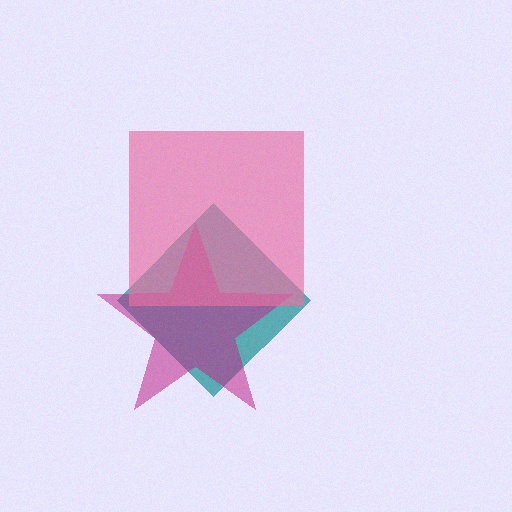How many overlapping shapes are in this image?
There are 3 overlapping shapes in the image.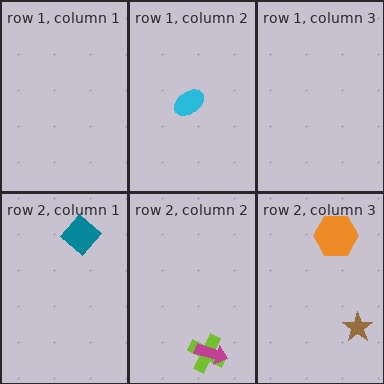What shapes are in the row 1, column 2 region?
The cyan ellipse.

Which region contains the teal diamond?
The row 2, column 1 region.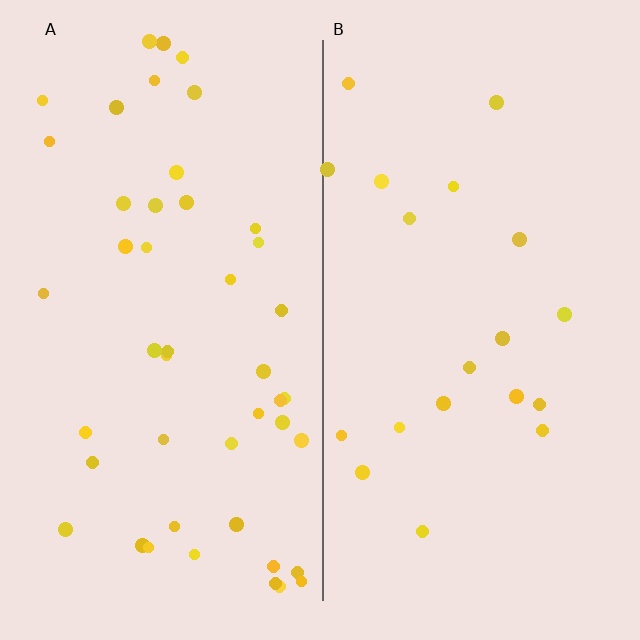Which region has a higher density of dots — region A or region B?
A (the left).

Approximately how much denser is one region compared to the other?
Approximately 2.3× — region A over region B.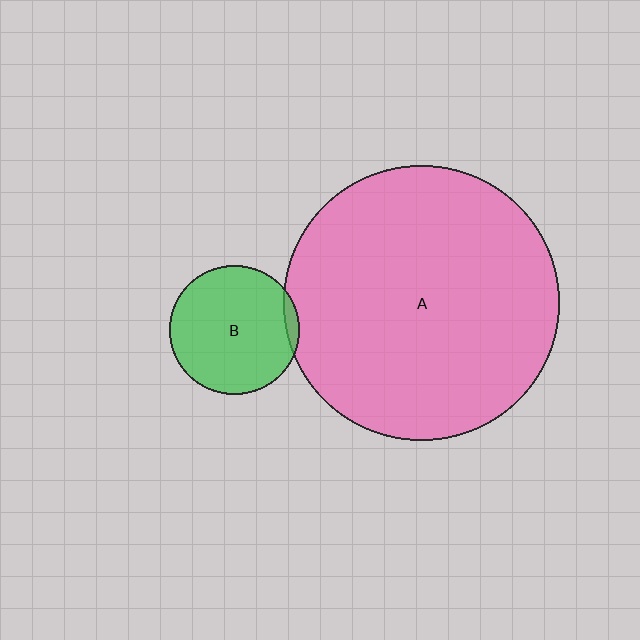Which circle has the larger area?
Circle A (pink).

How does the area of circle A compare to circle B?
Approximately 4.5 times.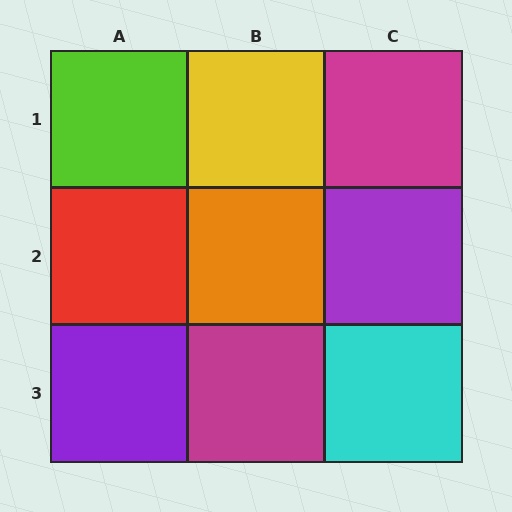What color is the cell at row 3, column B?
Magenta.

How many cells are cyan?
1 cell is cyan.